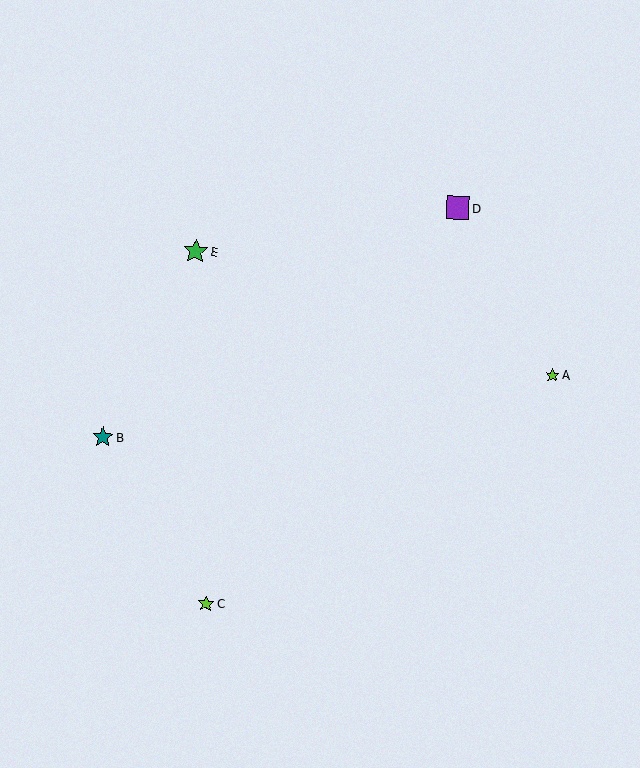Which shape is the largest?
The green star (labeled E) is the largest.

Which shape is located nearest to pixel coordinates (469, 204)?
The purple square (labeled D) at (458, 208) is nearest to that location.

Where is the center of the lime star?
The center of the lime star is at (552, 375).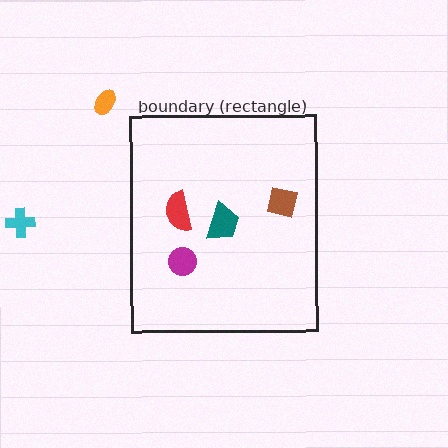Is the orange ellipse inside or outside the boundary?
Outside.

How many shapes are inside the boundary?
4 inside, 2 outside.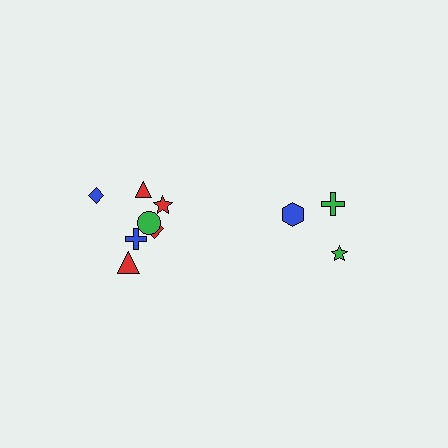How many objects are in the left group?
There are 7 objects.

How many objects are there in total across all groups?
There are 10 objects.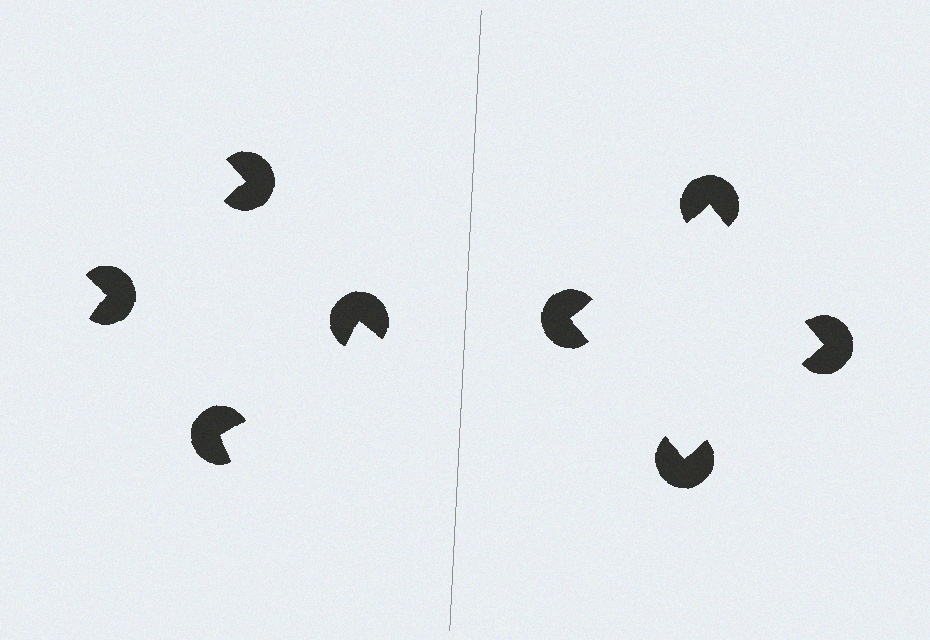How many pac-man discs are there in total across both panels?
8 — 4 on each side.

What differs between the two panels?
The pac-man discs are positioned identically on both sides; only the wedge orientations differ. On the right they align to a square; on the left they are misaligned.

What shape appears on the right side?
An illusory square.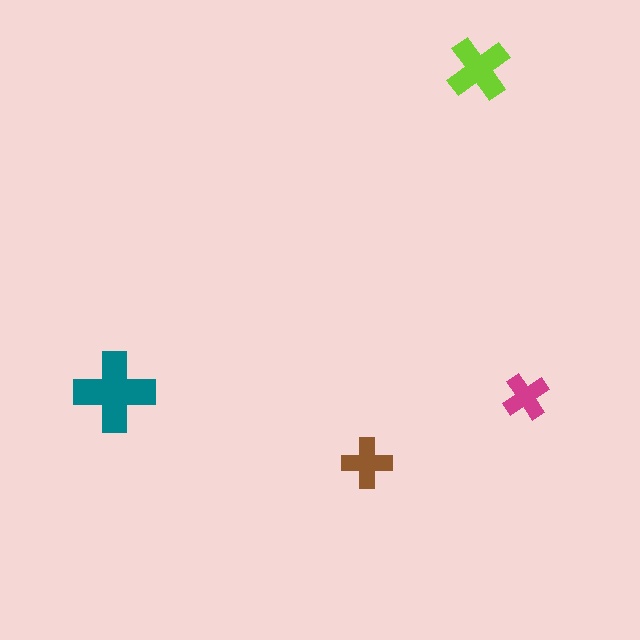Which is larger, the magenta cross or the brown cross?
The brown one.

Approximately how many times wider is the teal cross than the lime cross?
About 1.5 times wider.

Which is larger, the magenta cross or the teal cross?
The teal one.